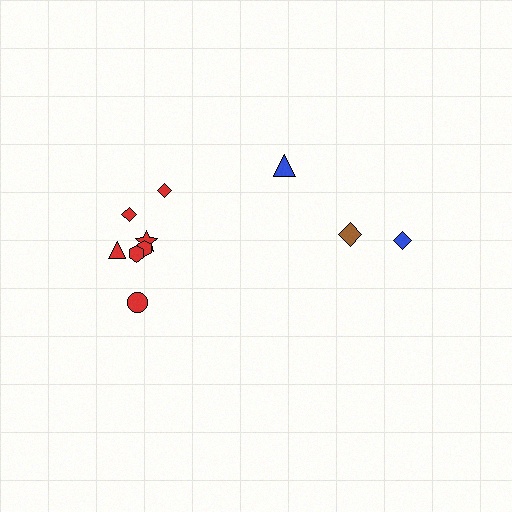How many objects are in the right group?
There are 3 objects.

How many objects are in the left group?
There are 7 objects.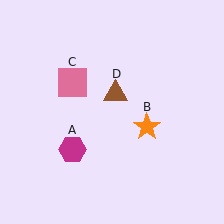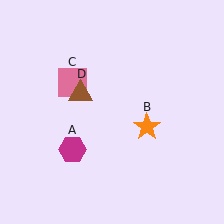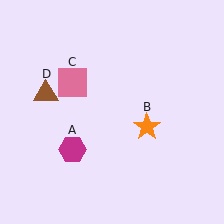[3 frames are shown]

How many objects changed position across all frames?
1 object changed position: brown triangle (object D).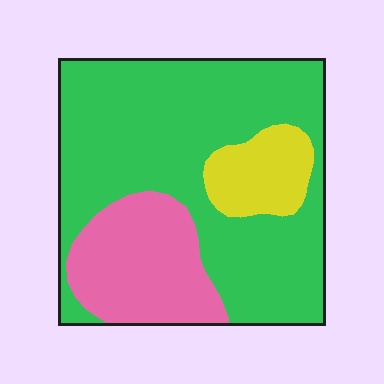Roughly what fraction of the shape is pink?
Pink covers 22% of the shape.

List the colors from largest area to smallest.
From largest to smallest: green, pink, yellow.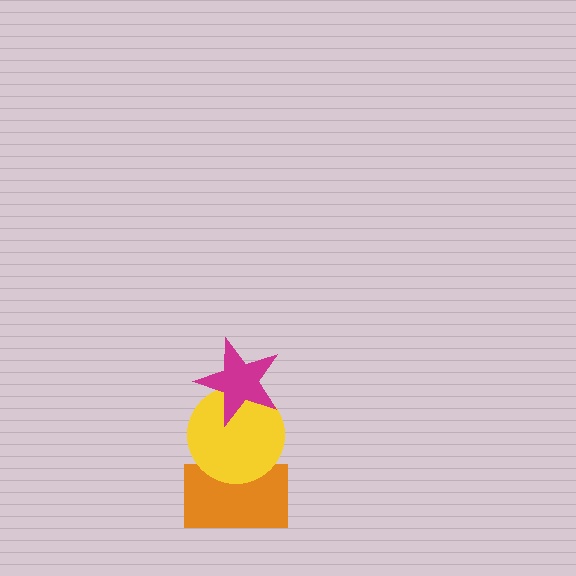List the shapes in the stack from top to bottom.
From top to bottom: the magenta star, the yellow circle, the orange rectangle.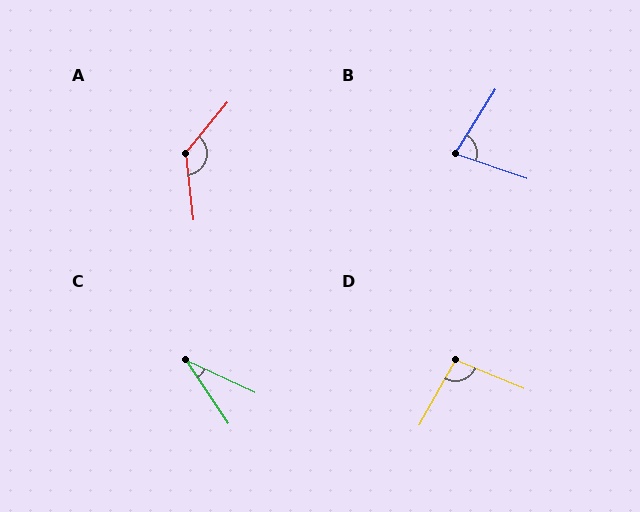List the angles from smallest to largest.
C (31°), B (77°), D (96°), A (135°).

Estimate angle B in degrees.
Approximately 77 degrees.